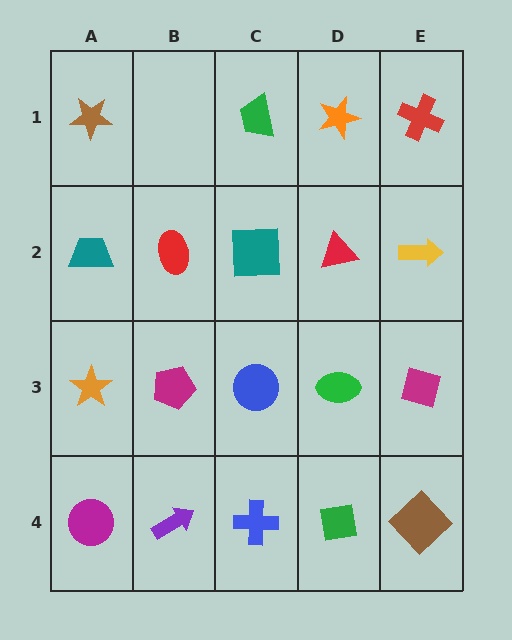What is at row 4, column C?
A blue cross.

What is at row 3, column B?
A magenta pentagon.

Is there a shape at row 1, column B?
No, that cell is empty.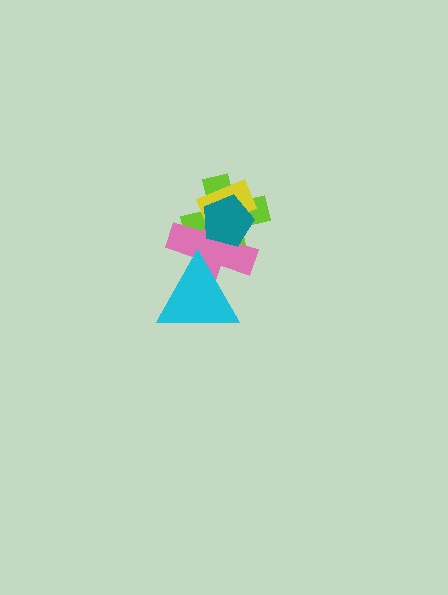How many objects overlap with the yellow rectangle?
3 objects overlap with the yellow rectangle.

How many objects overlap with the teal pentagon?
3 objects overlap with the teal pentagon.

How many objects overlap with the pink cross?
4 objects overlap with the pink cross.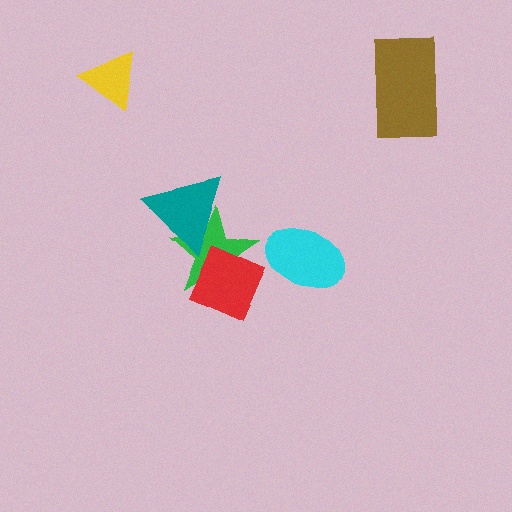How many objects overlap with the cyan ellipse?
0 objects overlap with the cyan ellipse.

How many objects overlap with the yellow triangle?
0 objects overlap with the yellow triangle.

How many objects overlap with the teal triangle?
1 object overlaps with the teal triangle.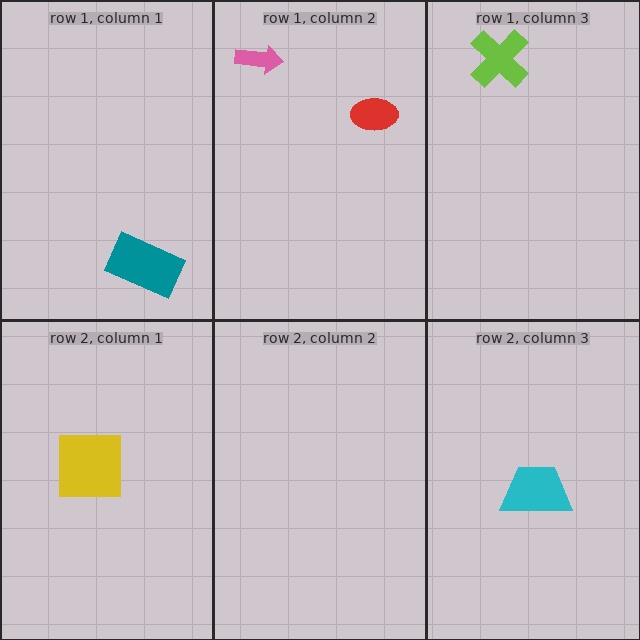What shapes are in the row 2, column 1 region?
The yellow square.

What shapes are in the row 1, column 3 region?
The lime cross.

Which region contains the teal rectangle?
The row 1, column 1 region.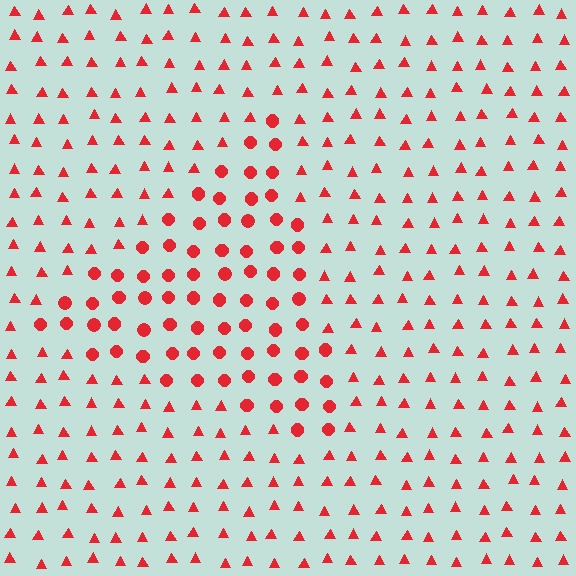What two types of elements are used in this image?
The image uses circles inside the triangle region and triangles outside it.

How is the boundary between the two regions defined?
The boundary is defined by a change in element shape: circles inside vs. triangles outside. All elements share the same color and spacing.